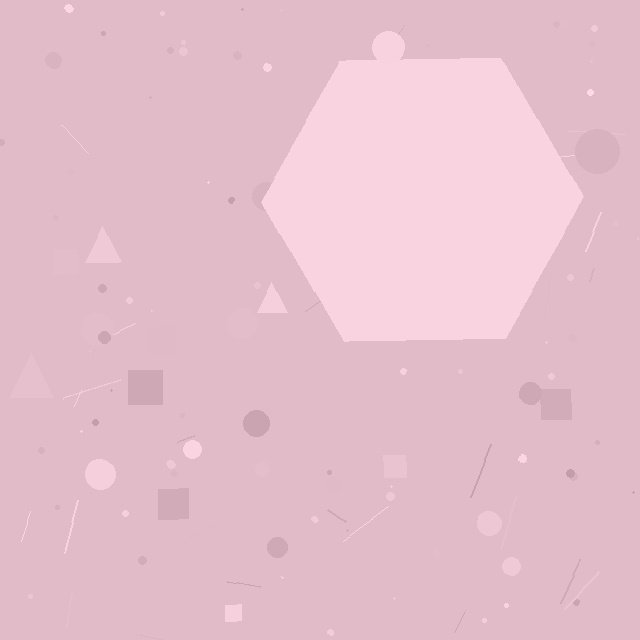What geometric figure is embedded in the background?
A hexagon is embedded in the background.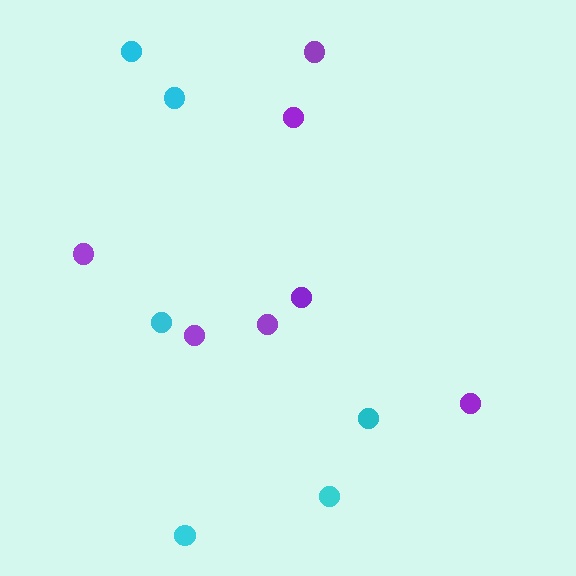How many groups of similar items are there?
There are 2 groups: one group of purple circles (7) and one group of cyan circles (6).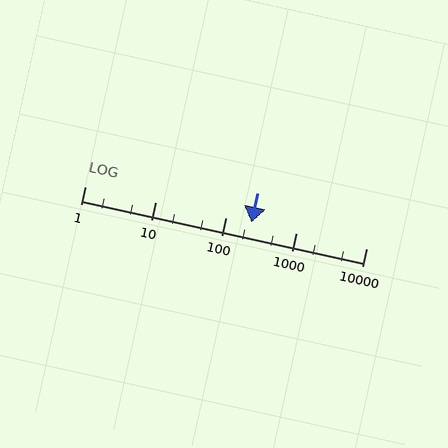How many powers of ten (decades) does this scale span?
The scale spans 4 decades, from 1 to 10000.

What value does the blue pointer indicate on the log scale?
The pointer indicates approximately 230.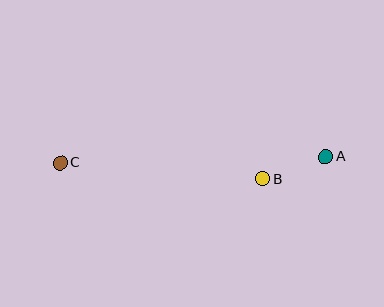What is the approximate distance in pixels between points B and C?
The distance between B and C is approximately 202 pixels.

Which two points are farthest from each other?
Points A and C are farthest from each other.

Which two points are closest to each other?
Points A and B are closest to each other.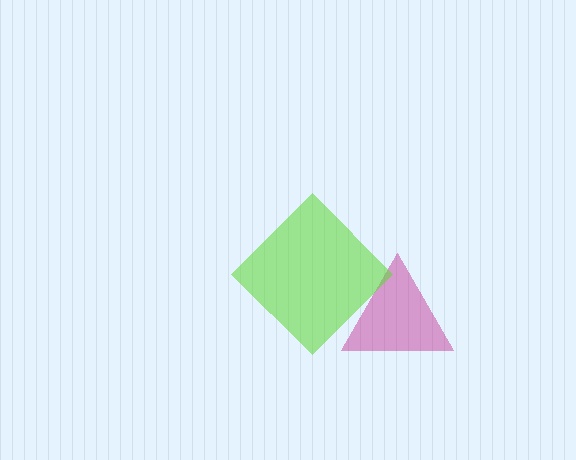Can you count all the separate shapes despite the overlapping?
Yes, there are 2 separate shapes.